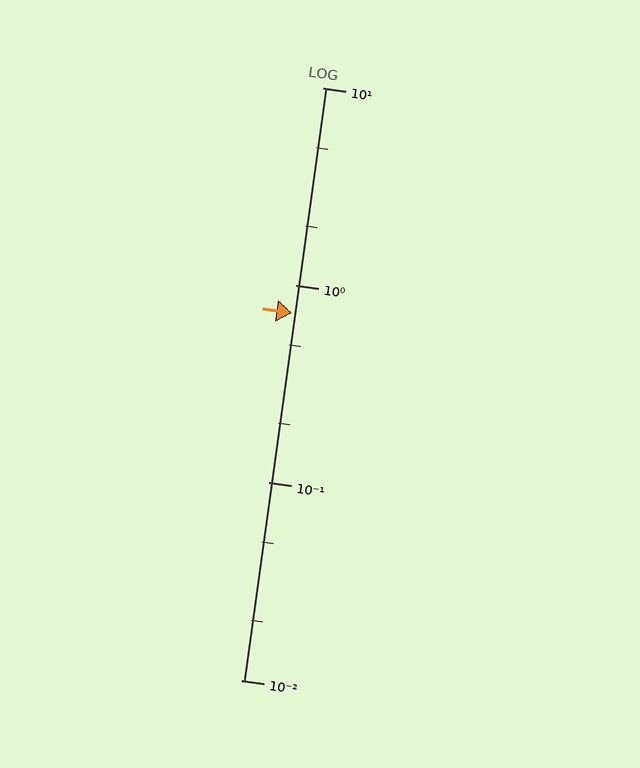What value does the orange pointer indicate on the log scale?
The pointer indicates approximately 0.72.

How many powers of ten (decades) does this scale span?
The scale spans 3 decades, from 0.01 to 10.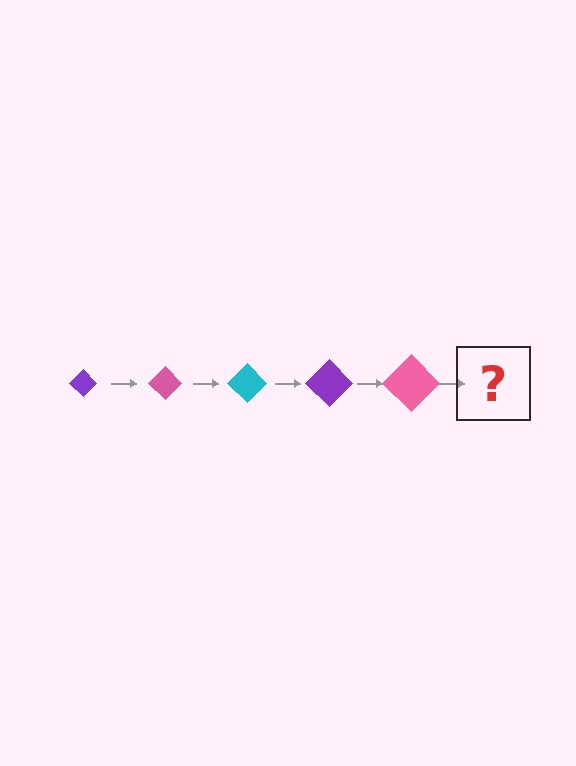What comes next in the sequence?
The next element should be a cyan diamond, larger than the previous one.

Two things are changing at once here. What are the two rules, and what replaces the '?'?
The two rules are that the diamond grows larger each step and the color cycles through purple, pink, and cyan. The '?' should be a cyan diamond, larger than the previous one.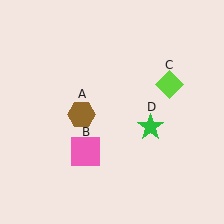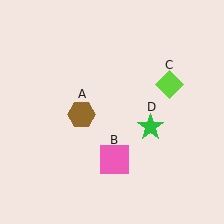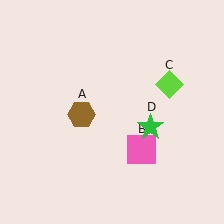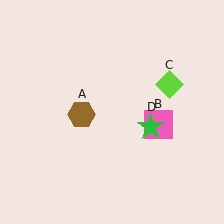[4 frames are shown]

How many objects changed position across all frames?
1 object changed position: pink square (object B).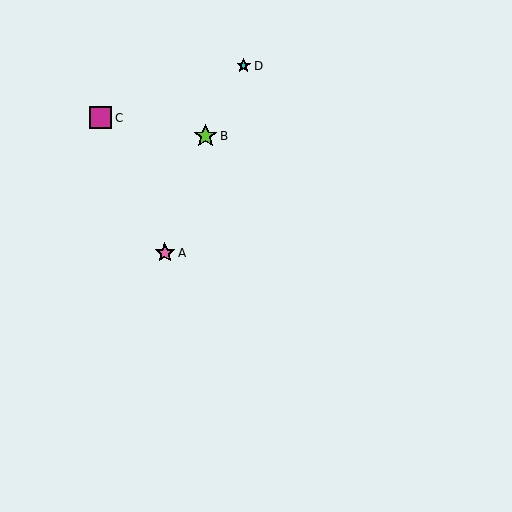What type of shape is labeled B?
Shape B is a lime star.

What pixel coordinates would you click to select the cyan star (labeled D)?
Click at (244, 66) to select the cyan star D.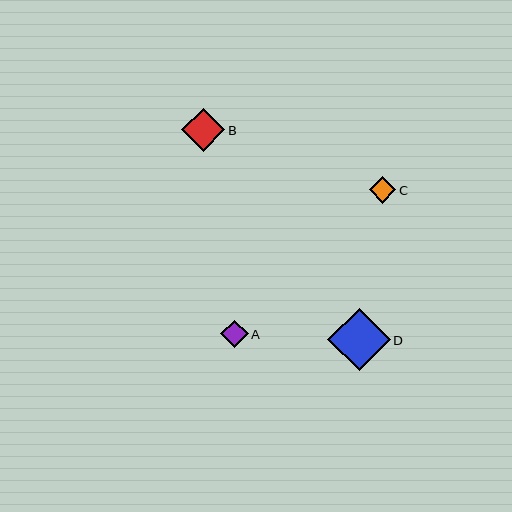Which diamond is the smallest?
Diamond C is the smallest with a size of approximately 27 pixels.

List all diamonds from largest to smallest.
From largest to smallest: D, B, A, C.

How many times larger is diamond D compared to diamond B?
Diamond D is approximately 1.5 times the size of diamond B.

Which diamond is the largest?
Diamond D is the largest with a size of approximately 62 pixels.